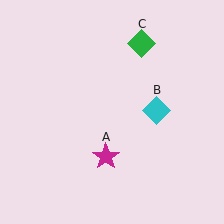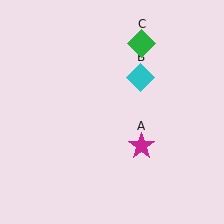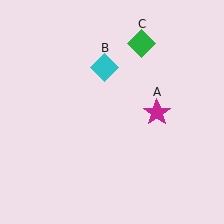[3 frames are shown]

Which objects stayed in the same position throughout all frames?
Green diamond (object C) remained stationary.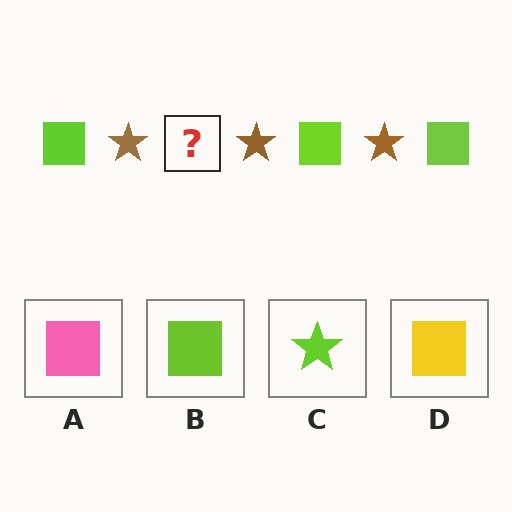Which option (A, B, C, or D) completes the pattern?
B.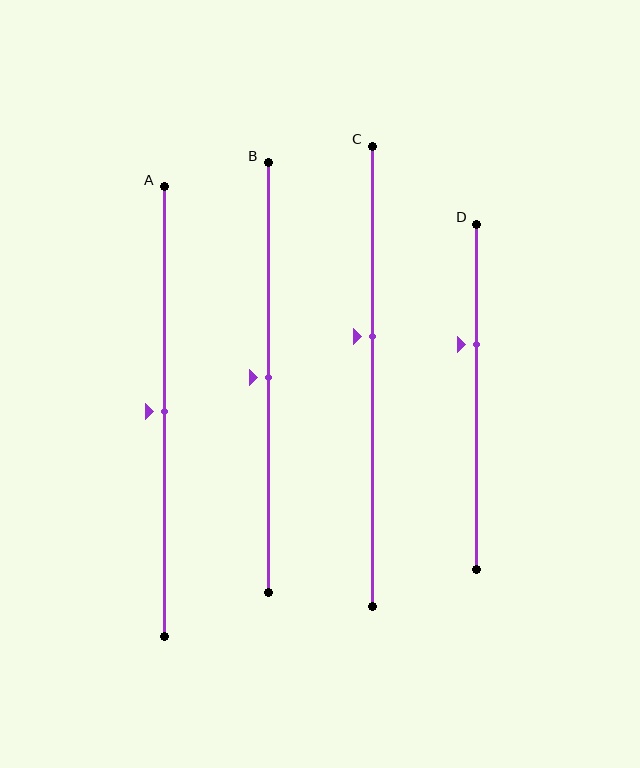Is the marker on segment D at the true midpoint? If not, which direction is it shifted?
No, the marker on segment D is shifted upward by about 15% of the segment length.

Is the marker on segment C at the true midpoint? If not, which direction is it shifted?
No, the marker on segment C is shifted upward by about 9% of the segment length.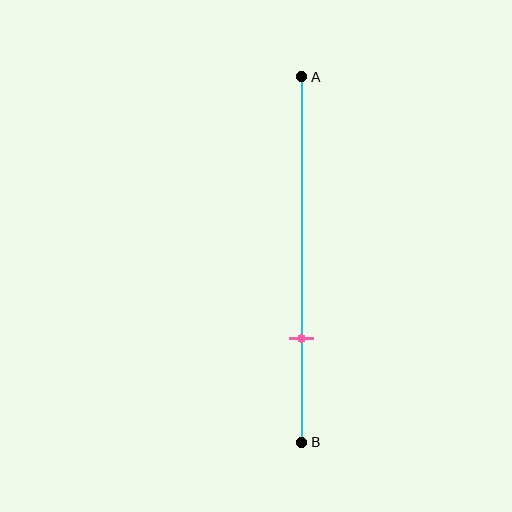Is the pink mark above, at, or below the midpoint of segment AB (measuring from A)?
The pink mark is below the midpoint of segment AB.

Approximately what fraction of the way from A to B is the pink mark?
The pink mark is approximately 70% of the way from A to B.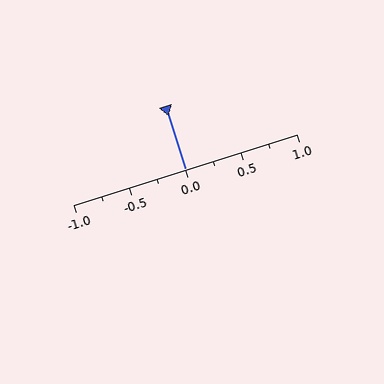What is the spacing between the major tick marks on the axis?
The major ticks are spaced 0.5 apart.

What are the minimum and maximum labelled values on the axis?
The axis runs from -1.0 to 1.0.